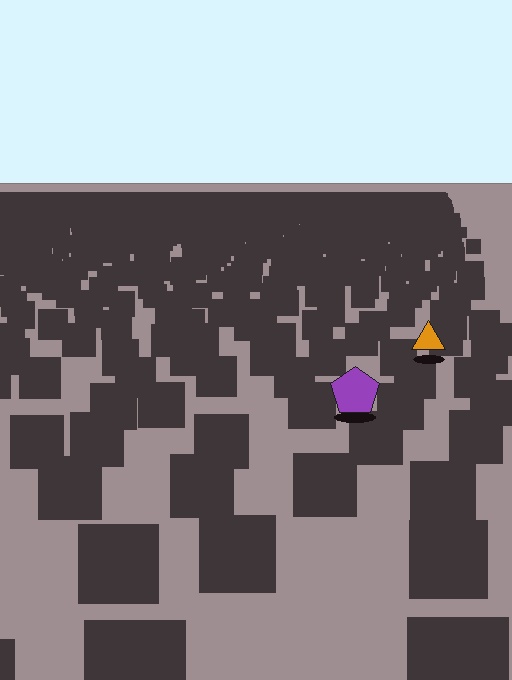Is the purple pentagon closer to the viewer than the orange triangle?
Yes. The purple pentagon is closer — you can tell from the texture gradient: the ground texture is coarser near it.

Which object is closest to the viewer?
The purple pentagon is closest. The texture marks near it are larger and more spread out.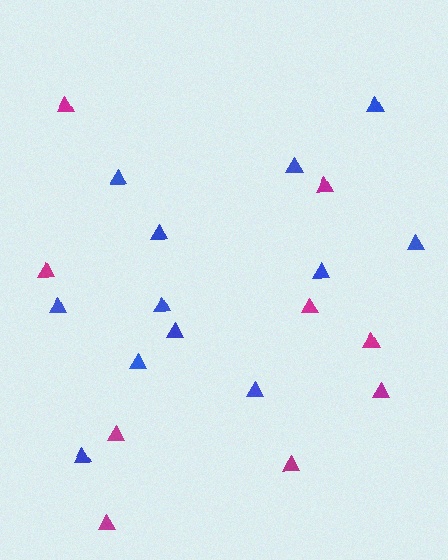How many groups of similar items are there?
There are 2 groups: one group of magenta triangles (9) and one group of blue triangles (12).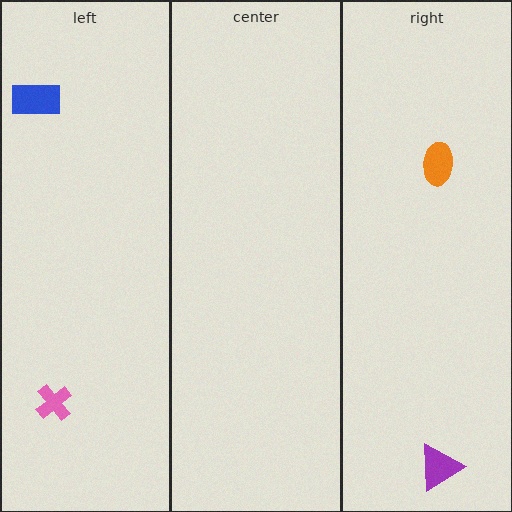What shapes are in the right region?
The orange ellipse, the purple triangle.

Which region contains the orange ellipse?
The right region.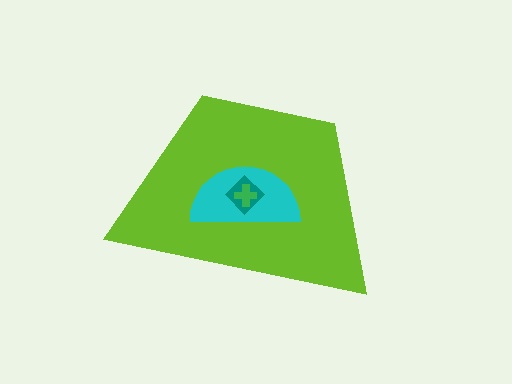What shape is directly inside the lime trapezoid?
The cyan semicircle.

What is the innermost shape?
The green cross.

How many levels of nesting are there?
4.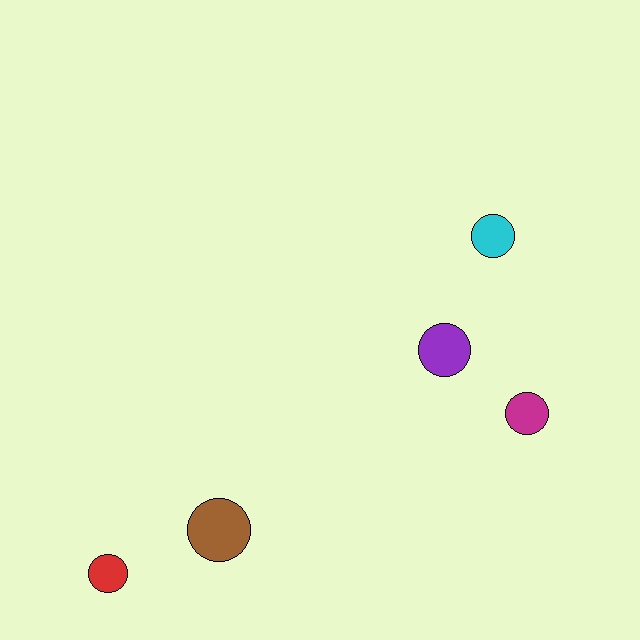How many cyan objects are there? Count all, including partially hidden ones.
There is 1 cyan object.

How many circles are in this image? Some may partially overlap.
There are 5 circles.